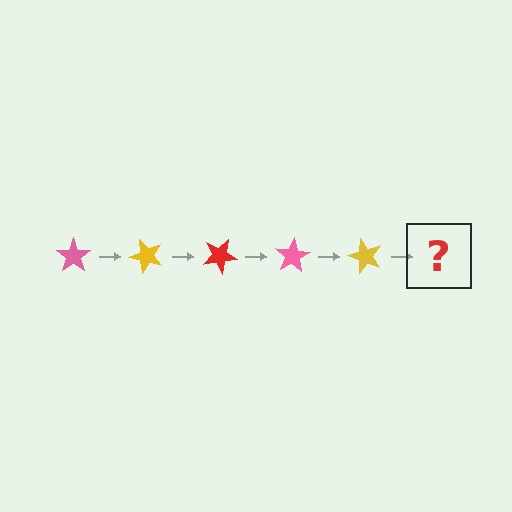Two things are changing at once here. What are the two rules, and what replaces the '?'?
The two rules are that it rotates 50 degrees each step and the color cycles through pink, yellow, and red. The '?' should be a red star, rotated 250 degrees from the start.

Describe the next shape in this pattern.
It should be a red star, rotated 250 degrees from the start.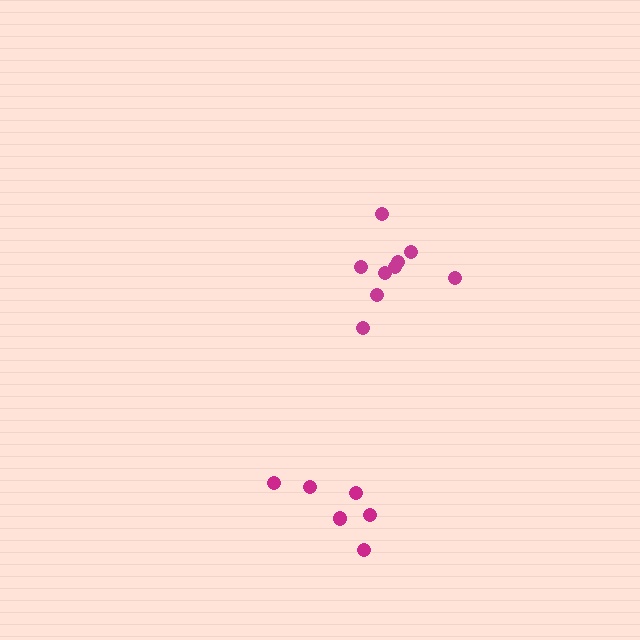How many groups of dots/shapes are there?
There are 2 groups.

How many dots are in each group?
Group 1: 9 dots, Group 2: 6 dots (15 total).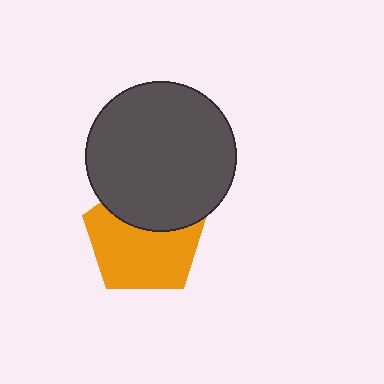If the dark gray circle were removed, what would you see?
You would see the complete orange pentagon.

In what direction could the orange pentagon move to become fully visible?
The orange pentagon could move down. That would shift it out from behind the dark gray circle entirely.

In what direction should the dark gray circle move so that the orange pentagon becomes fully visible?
The dark gray circle should move up. That is the shortest direction to clear the overlap and leave the orange pentagon fully visible.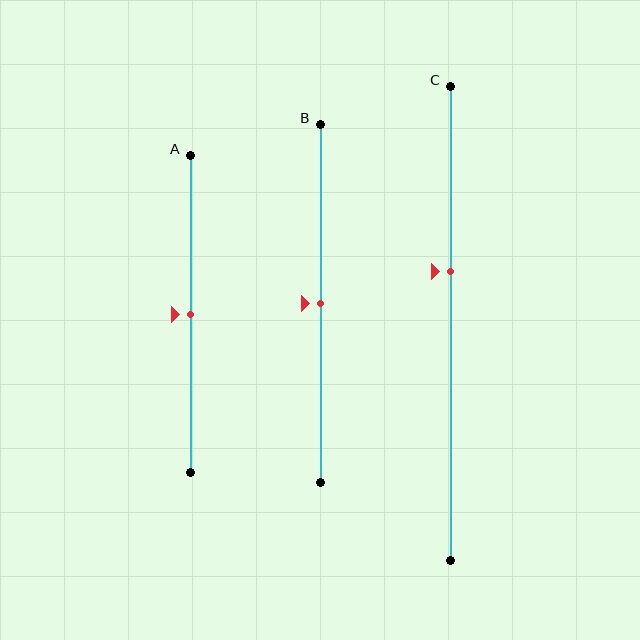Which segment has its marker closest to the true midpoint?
Segment A has its marker closest to the true midpoint.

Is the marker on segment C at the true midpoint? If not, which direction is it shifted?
No, the marker on segment C is shifted upward by about 11% of the segment length.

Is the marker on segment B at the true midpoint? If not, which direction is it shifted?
Yes, the marker on segment B is at the true midpoint.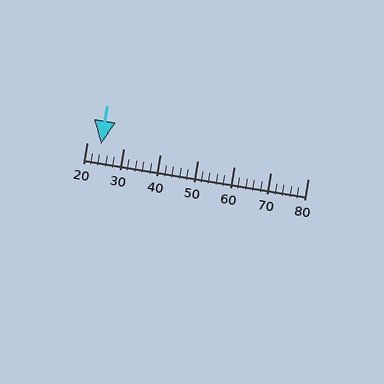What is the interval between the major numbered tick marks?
The major tick marks are spaced 10 units apart.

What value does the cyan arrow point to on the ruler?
The cyan arrow points to approximately 24.